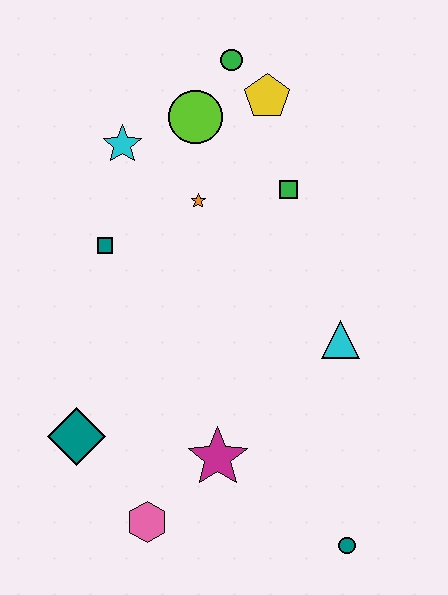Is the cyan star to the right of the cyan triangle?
No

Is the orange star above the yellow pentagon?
No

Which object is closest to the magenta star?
The pink hexagon is closest to the magenta star.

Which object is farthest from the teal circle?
The green circle is farthest from the teal circle.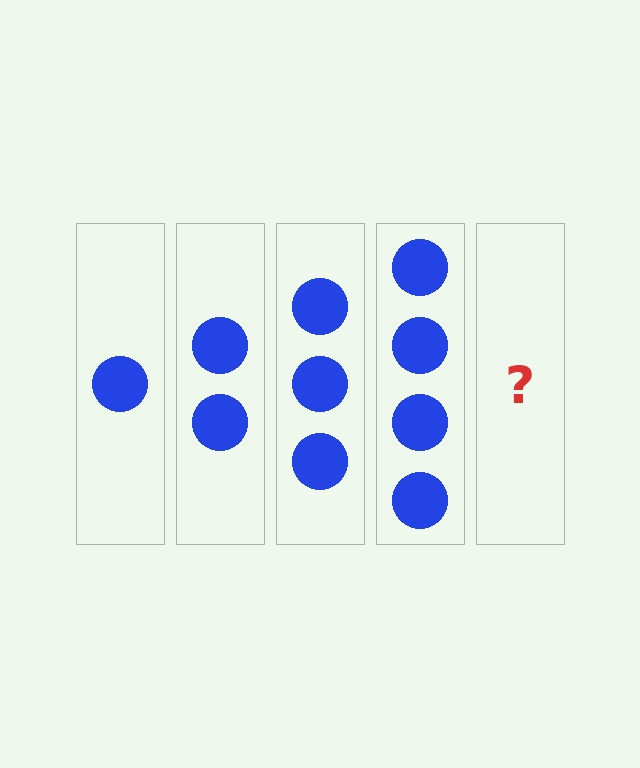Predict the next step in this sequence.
The next step is 5 circles.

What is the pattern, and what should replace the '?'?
The pattern is that each step adds one more circle. The '?' should be 5 circles.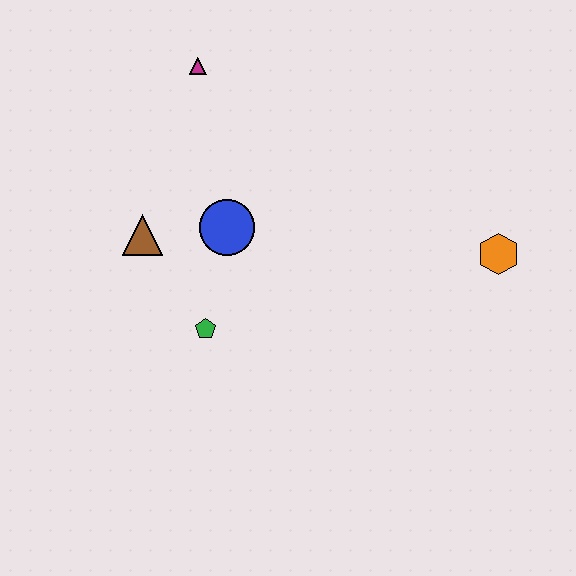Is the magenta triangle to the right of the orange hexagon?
No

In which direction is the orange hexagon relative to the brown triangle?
The orange hexagon is to the right of the brown triangle.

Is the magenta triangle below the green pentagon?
No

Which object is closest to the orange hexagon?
The blue circle is closest to the orange hexagon.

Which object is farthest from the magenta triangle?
The orange hexagon is farthest from the magenta triangle.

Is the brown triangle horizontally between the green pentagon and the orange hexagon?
No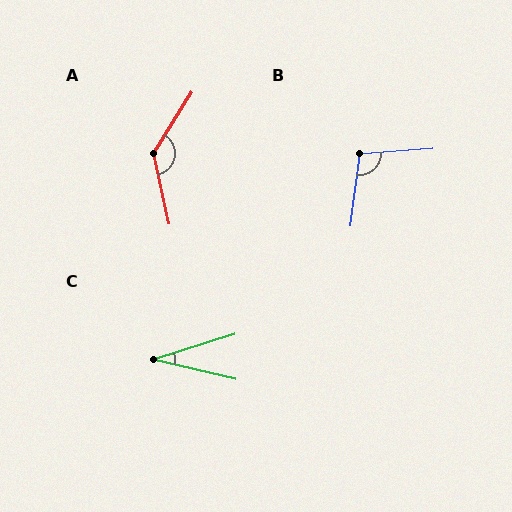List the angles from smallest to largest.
C (30°), B (102°), A (135°).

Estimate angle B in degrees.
Approximately 102 degrees.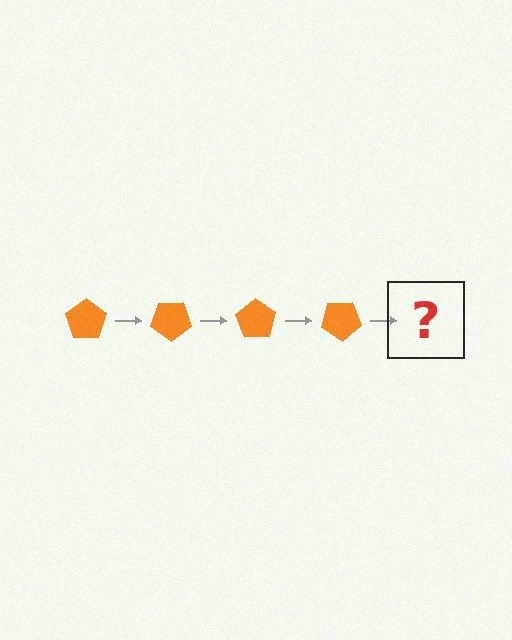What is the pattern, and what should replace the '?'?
The pattern is that the pentagon rotates 35 degrees each step. The '?' should be an orange pentagon rotated 140 degrees.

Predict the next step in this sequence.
The next step is an orange pentagon rotated 140 degrees.